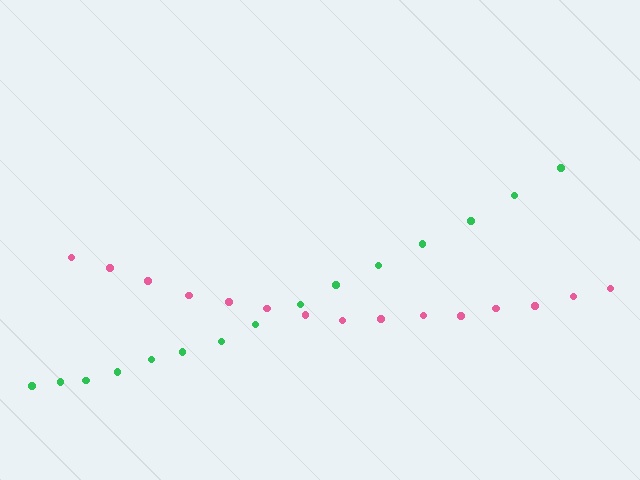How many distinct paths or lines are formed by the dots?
There are 2 distinct paths.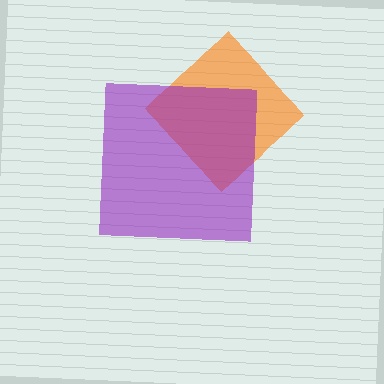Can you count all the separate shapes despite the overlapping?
Yes, there are 2 separate shapes.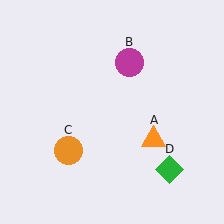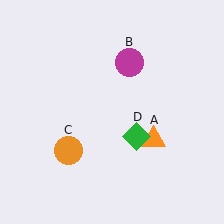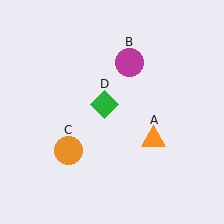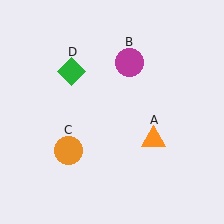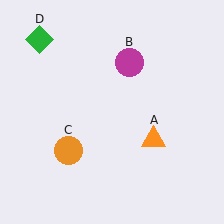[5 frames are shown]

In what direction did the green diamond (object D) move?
The green diamond (object D) moved up and to the left.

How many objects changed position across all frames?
1 object changed position: green diamond (object D).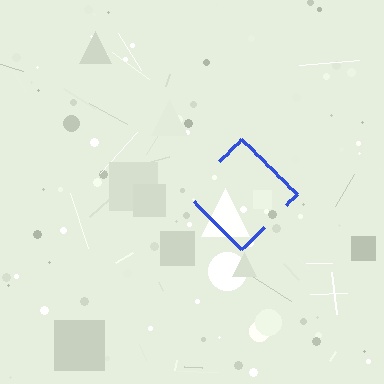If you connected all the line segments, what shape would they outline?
They would outline a diamond.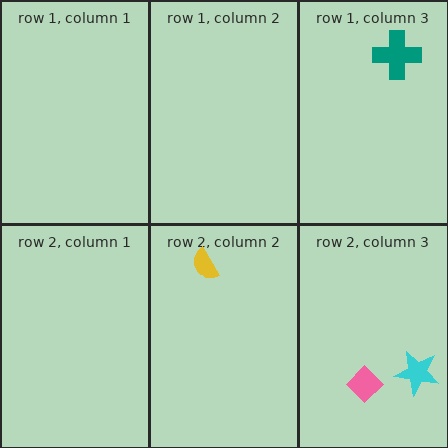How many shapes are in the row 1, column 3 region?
1.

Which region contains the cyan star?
The row 2, column 3 region.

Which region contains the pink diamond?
The row 2, column 3 region.